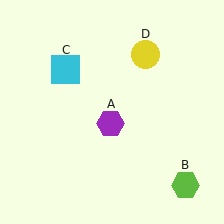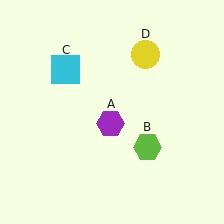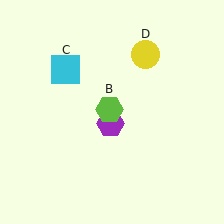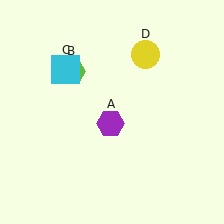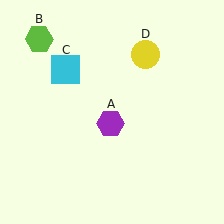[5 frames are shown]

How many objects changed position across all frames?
1 object changed position: lime hexagon (object B).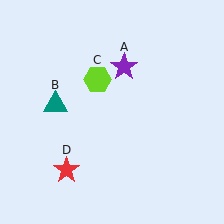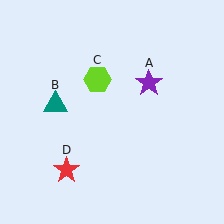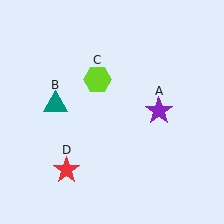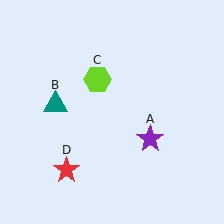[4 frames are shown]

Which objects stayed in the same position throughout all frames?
Teal triangle (object B) and lime hexagon (object C) and red star (object D) remained stationary.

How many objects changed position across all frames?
1 object changed position: purple star (object A).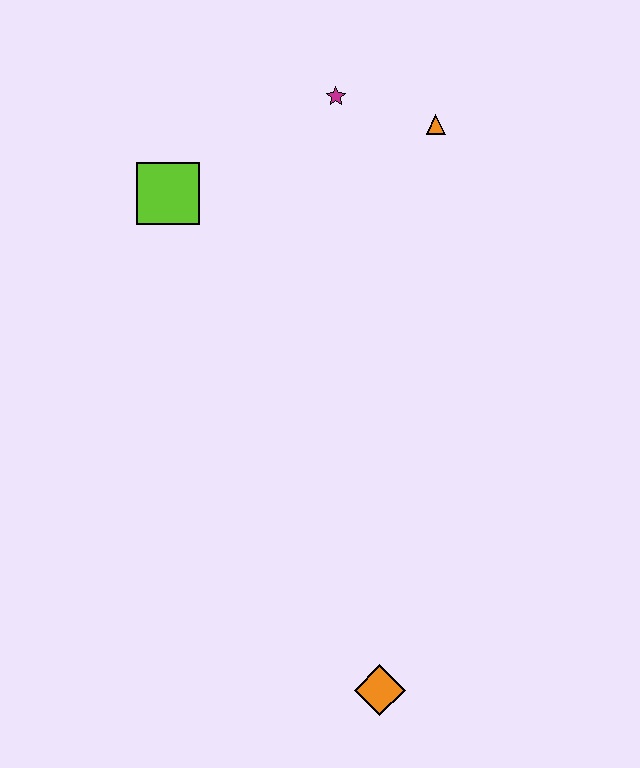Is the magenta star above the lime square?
Yes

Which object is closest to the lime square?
The magenta star is closest to the lime square.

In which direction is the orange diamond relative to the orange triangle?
The orange diamond is below the orange triangle.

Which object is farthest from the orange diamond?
The magenta star is farthest from the orange diamond.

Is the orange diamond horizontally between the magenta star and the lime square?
No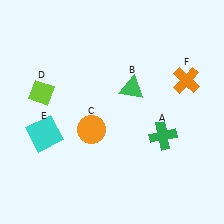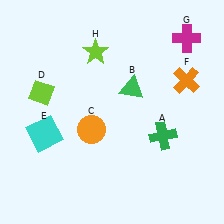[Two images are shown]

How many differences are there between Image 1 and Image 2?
There are 2 differences between the two images.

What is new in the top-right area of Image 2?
A magenta cross (G) was added in the top-right area of Image 2.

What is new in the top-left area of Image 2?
A lime star (H) was added in the top-left area of Image 2.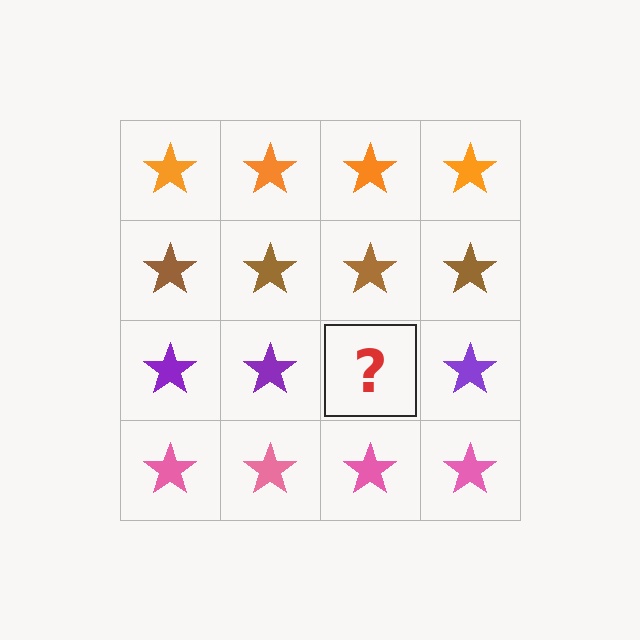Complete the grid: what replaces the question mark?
The question mark should be replaced with a purple star.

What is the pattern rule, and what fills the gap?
The rule is that each row has a consistent color. The gap should be filled with a purple star.